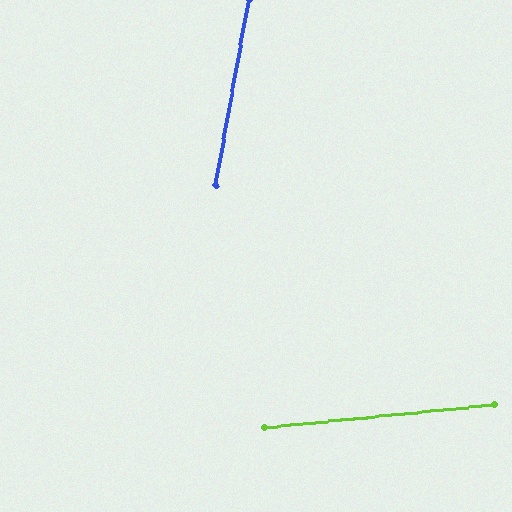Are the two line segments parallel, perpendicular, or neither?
Neither parallel nor perpendicular — they differ by about 74°.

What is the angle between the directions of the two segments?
Approximately 74 degrees.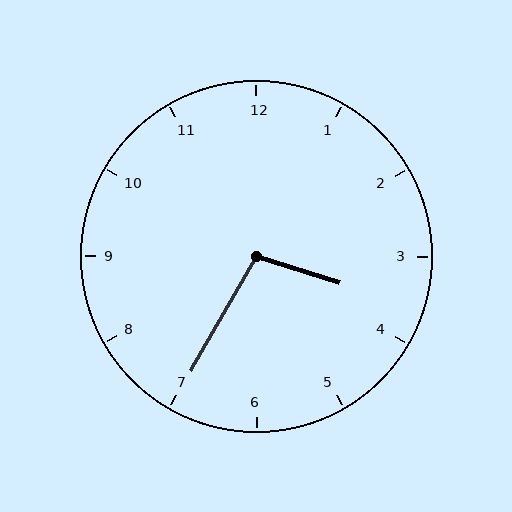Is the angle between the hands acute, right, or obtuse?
It is obtuse.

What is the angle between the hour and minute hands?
Approximately 102 degrees.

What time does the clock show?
3:35.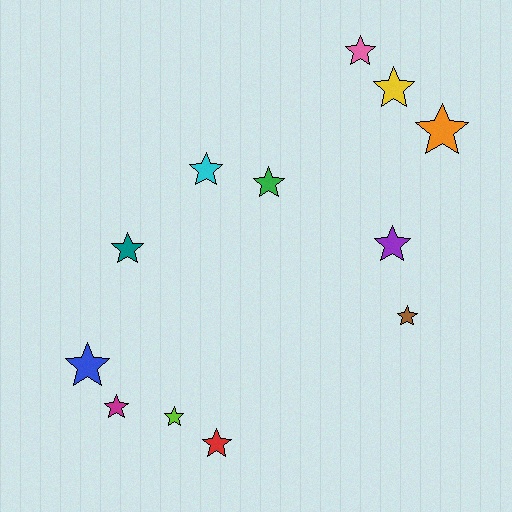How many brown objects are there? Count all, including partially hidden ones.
There is 1 brown object.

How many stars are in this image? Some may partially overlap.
There are 12 stars.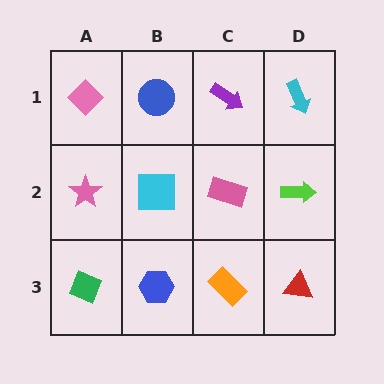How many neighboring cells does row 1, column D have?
2.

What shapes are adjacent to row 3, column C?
A pink rectangle (row 2, column C), a blue hexagon (row 3, column B), a red triangle (row 3, column D).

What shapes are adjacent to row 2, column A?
A pink diamond (row 1, column A), a green diamond (row 3, column A), a cyan square (row 2, column B).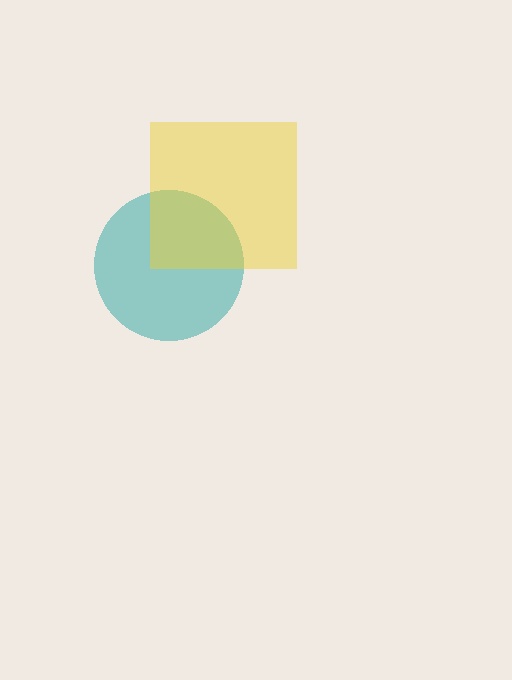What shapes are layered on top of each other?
The layered shapes are: a teal circle, a yellow square.